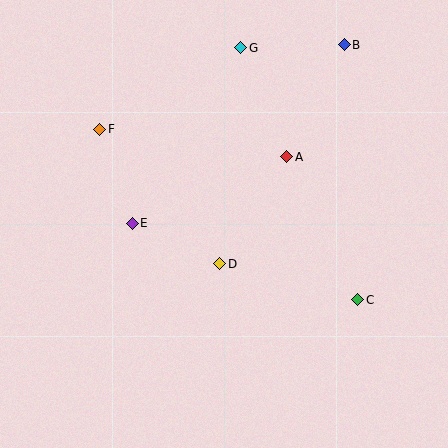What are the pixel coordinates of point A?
Point A is at (287, 157).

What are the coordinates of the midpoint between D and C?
The midpoint between D and C is at (289, 282).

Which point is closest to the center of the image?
Point D at (220, 264) is closest to the center.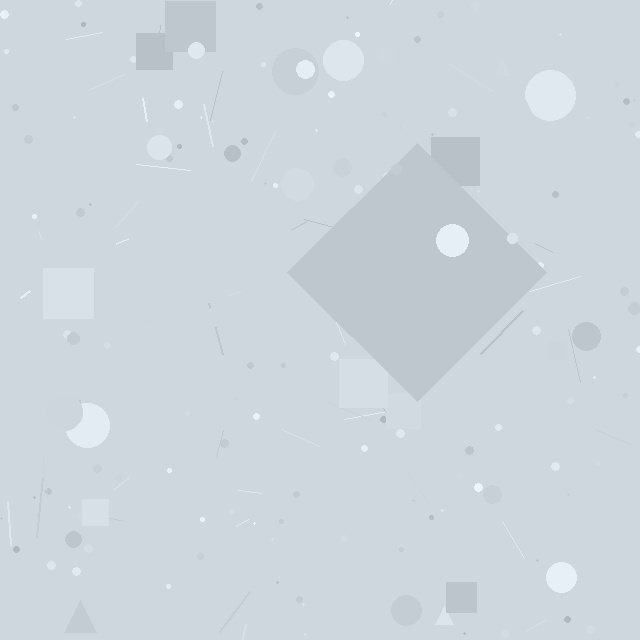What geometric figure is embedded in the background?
A diamond is embedded in the background.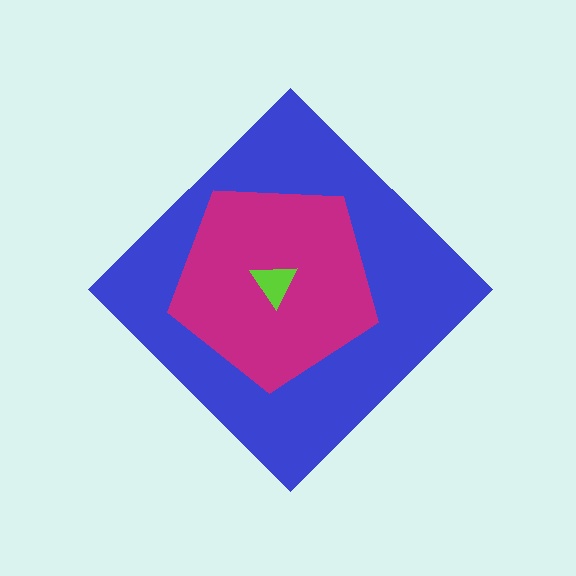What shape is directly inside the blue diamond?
The magenta pentagon.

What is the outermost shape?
The blue diamond.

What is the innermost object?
The lime triangle.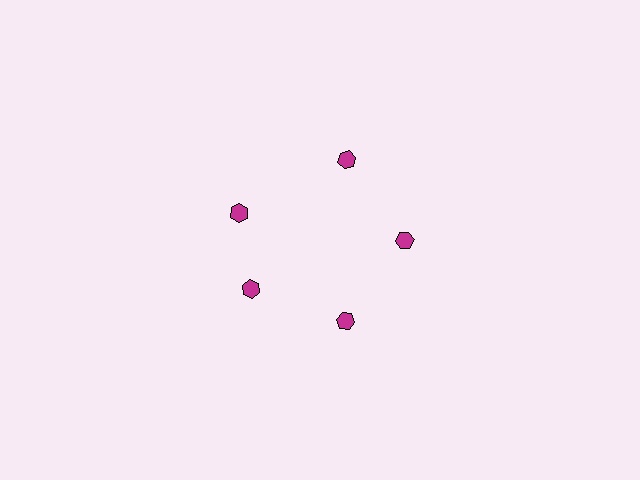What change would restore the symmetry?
The symmetry would be restored by rotating it back into even spacing with its neighbors so that all 5 hexagons sit at equal angles and equal distance from the center.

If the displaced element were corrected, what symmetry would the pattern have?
It would have 5-fold rotational symmetry — the pattern would map onto itself every 72 degrees.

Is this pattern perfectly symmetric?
No. The 5 magenta hexagons are arranged in a ring, but one element near the 10 o'clock position is rotated out of alignment along the ring, breaking the 5-fold rotational symmetry.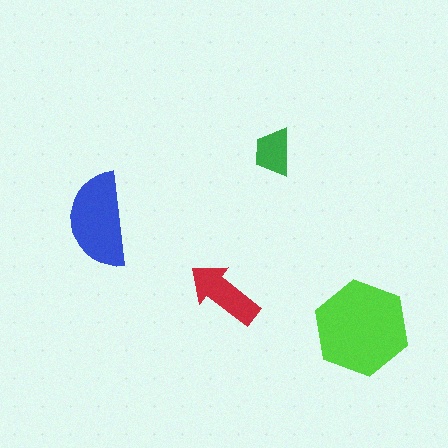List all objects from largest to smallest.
The lime hexagon, the blue semicircle, the red arrow, the green trapezoid.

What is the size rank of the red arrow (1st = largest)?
3rd.